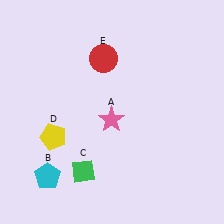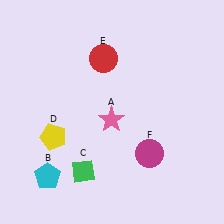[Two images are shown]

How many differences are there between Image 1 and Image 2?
There is 1 difference between the two images.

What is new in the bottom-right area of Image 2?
A magenta circle (F) was added in the bottom-right area of Image 2.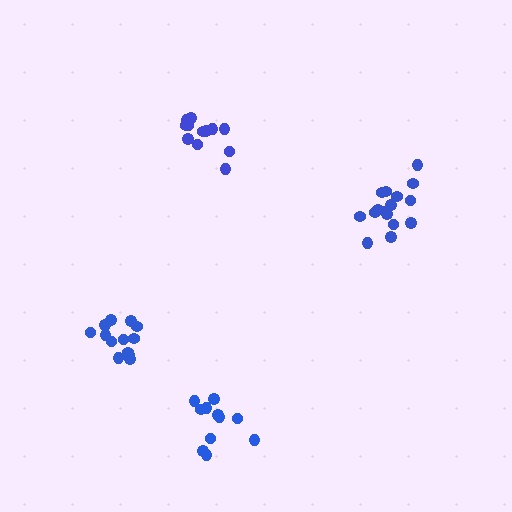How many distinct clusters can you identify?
There are 4 distinct clusters.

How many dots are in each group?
Group 1: 16 dots, Group 2: 11 dots, Group 3: 13 dots, Group 4: 12 dots (52 total).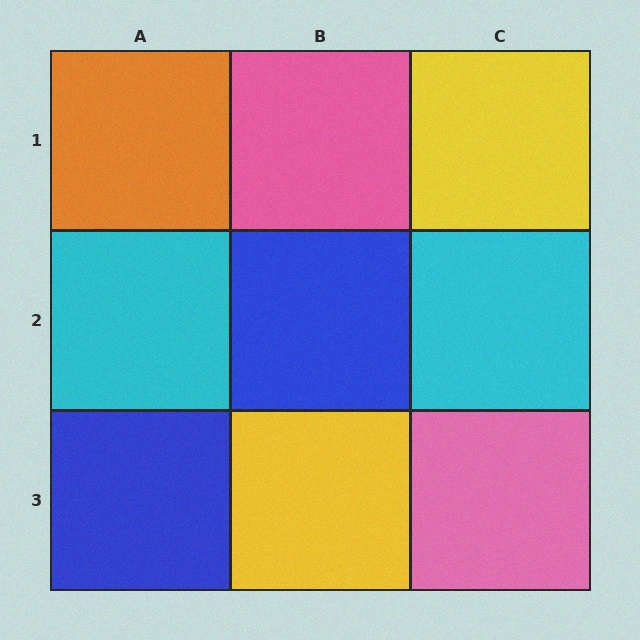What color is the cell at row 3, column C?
Pink.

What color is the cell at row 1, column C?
Yellow.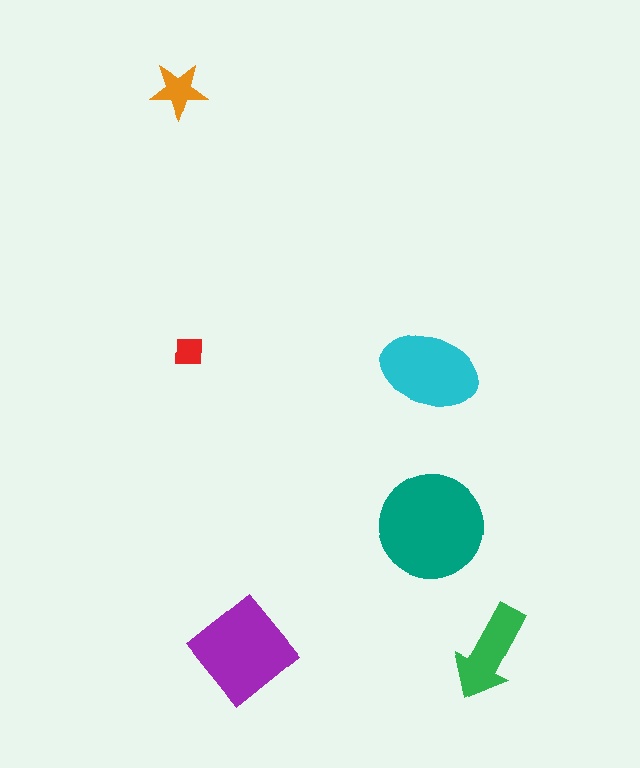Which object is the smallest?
The red square.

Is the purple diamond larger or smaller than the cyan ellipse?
Larger.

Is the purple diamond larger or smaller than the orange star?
Larger.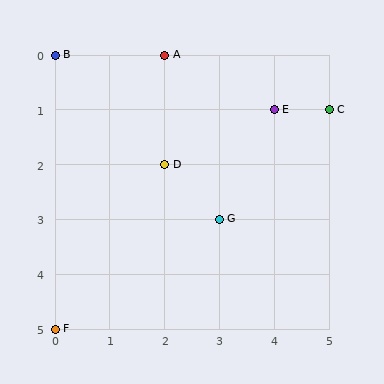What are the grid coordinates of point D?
Point D is at grid coordinates (2, 2).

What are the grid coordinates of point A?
Point A is at grid coordinates (2, 0).